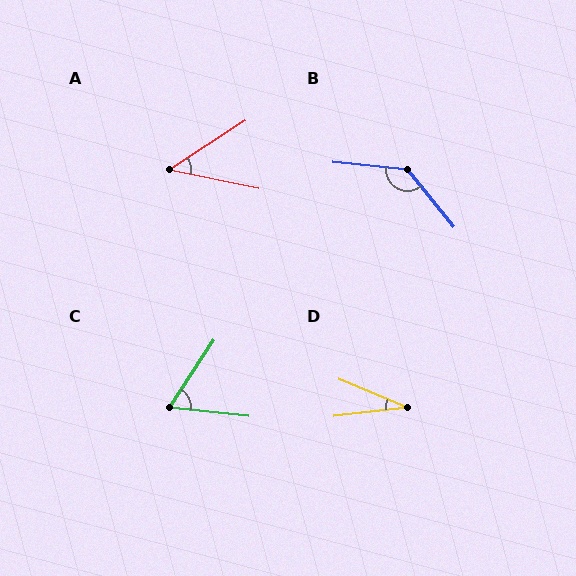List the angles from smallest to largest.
D (29°), A (45°), C (62°), B (134°).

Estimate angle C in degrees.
Approximately 62 degrees.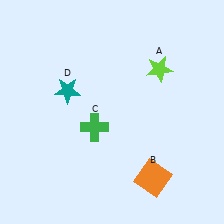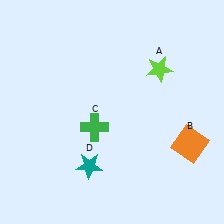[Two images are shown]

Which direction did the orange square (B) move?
The orange square (B) moved right.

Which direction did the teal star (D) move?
The teal star (D) moved down.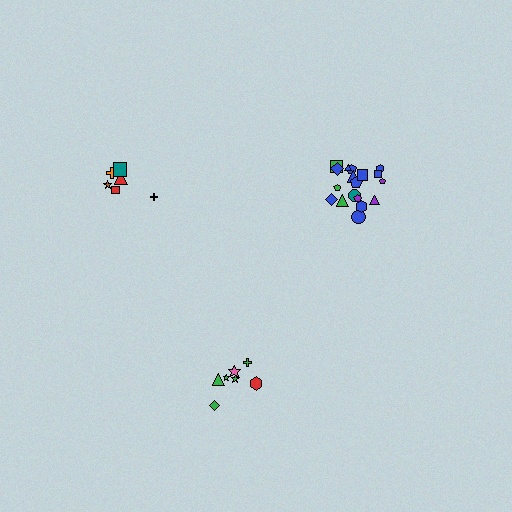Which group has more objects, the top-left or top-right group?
The top-right group.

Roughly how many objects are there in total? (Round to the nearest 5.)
Roughly 30 objects in total.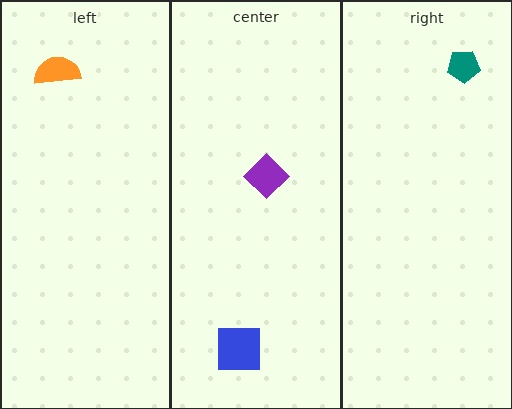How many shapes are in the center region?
2.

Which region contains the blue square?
The center region.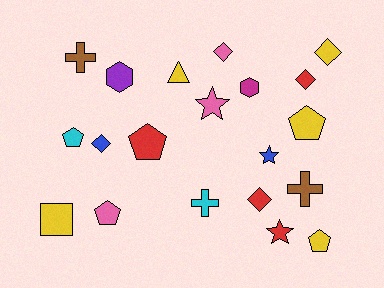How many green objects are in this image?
There are no green objects.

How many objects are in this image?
There are 20 objects.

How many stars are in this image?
There are 3 stars.